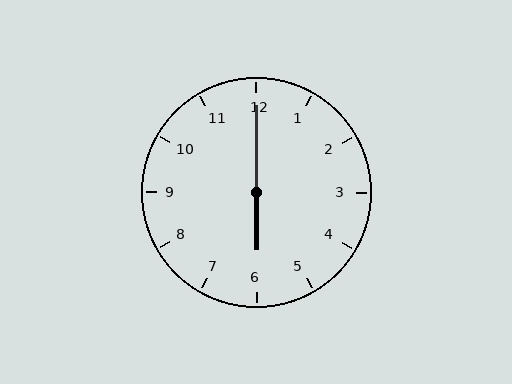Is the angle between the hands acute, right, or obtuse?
It is obtuse.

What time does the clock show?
6:00.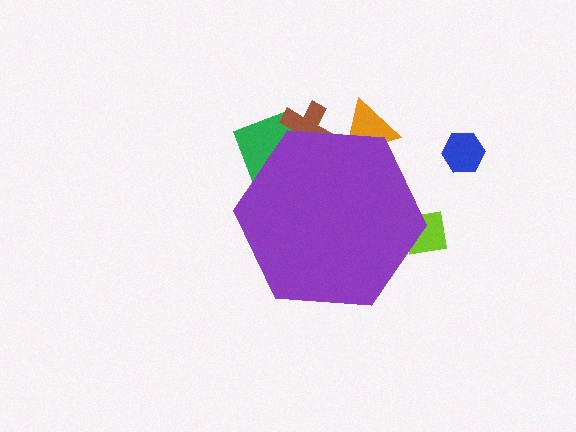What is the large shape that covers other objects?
A purple hexagon.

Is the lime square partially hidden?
Yes, the lime square is partially hidden behind the purple hexagon.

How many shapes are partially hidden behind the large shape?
4 shapes are partially hidden.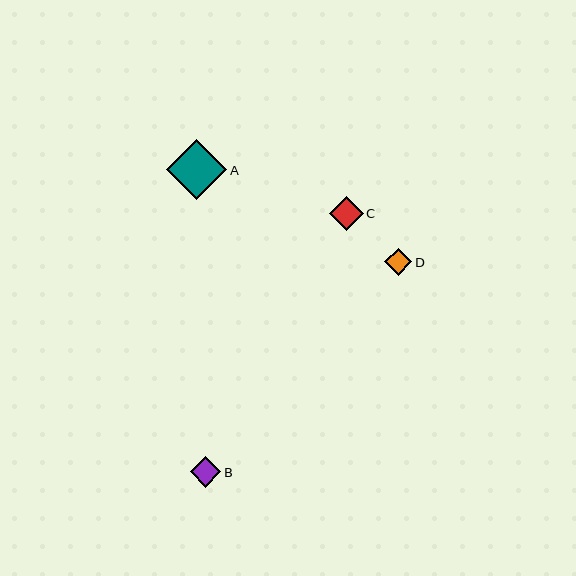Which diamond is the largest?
Diamond A is the largest with a size of approximately 61 pixels.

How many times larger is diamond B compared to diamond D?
Diamond B is approximately 1.1 times the size of diamond D.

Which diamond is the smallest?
Diamond D is the smallest with a size of approximately 27 pixels.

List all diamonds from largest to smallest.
From largest to smallest: A, C, B, D.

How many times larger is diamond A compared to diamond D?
Diamond A is approximately 2.3 times the size of diamond D.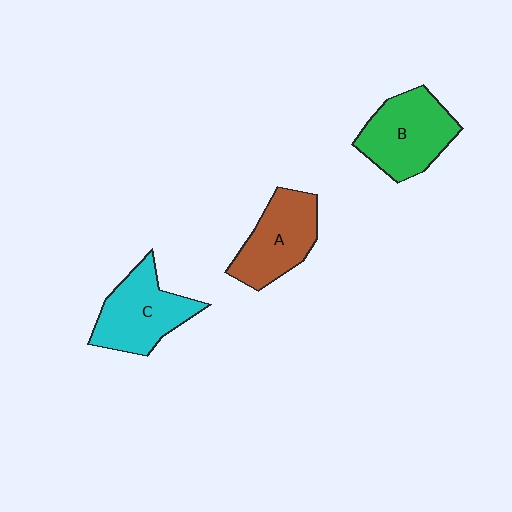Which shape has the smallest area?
Shape A (brown).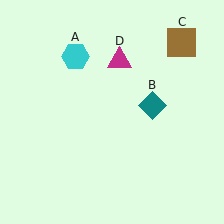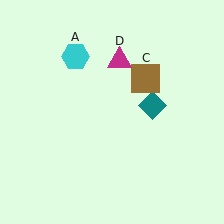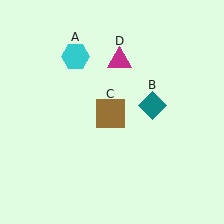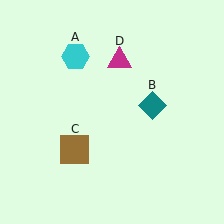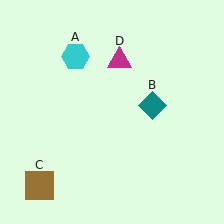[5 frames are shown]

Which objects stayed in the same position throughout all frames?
Cyan hexagon (object A) and teal diamond (object B) and magenta triangle (object D) remained stationary.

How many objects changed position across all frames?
1 object changed position: brown square (object C).